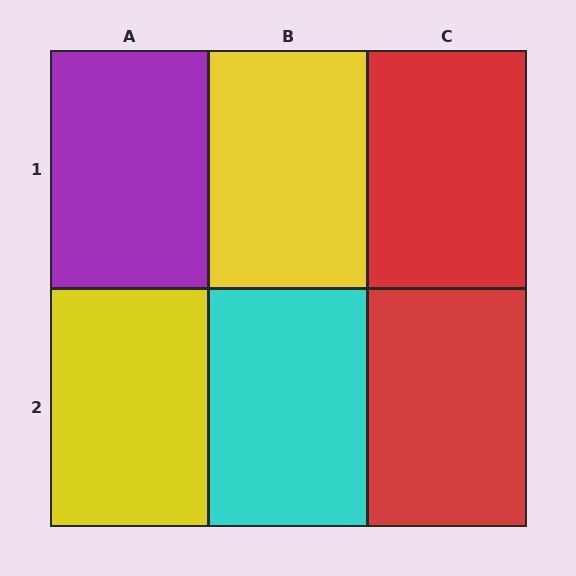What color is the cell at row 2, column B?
Cyan.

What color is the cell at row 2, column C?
Red.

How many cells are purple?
1 cell is purple.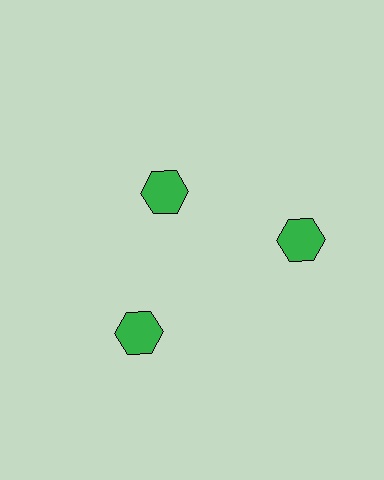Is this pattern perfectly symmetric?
No. The 3 green hexagons are arranged in a ring, but one element near the 11 o'clock position is pulled inward toward the center, breaking the 3-fold rotational symmetry.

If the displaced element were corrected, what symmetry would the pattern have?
It would have 3-fold rotational symmetry — the pattern would map onto itself every 120 degrees.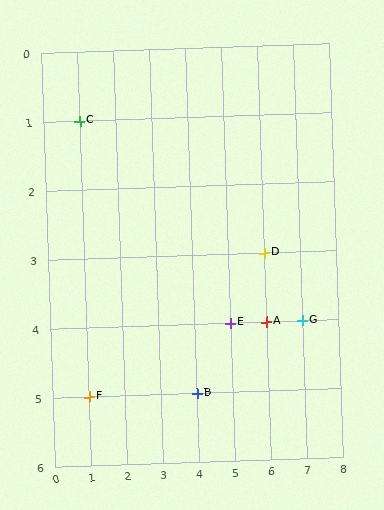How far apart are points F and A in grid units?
Points F and A are 5 columns and 1 row apart (about 5.1 grid units diagonally).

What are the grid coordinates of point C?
Point C is at grid coordinates (1, 1).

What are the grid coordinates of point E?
Point E is at grid coordinates (5, 4).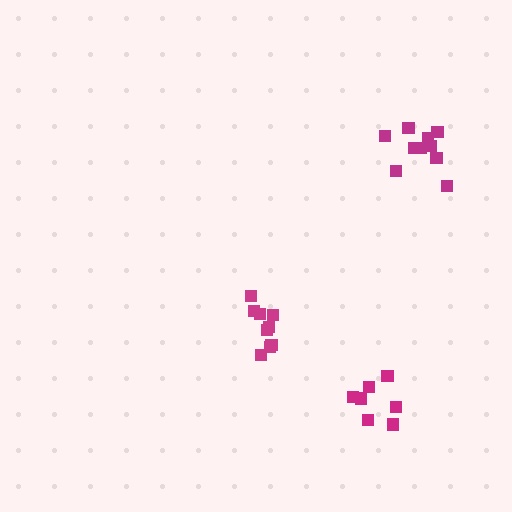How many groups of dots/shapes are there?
There are 3 groups.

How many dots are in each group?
Group 1: 9 dots, Group 2: 10 dots, Group 3: 7 dots (26 total).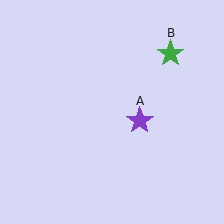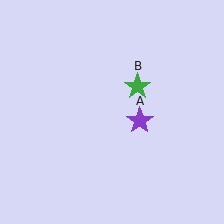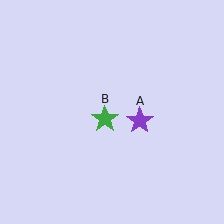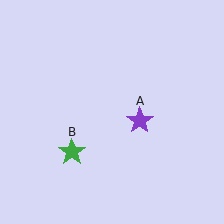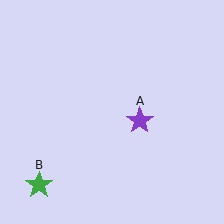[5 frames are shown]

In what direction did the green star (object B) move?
The green star (object B) moved down and to the left.